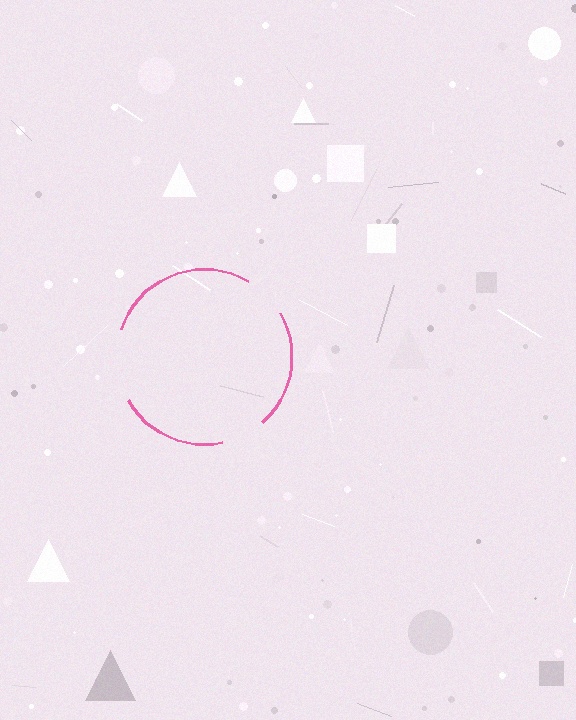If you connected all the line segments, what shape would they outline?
They would outline a circle.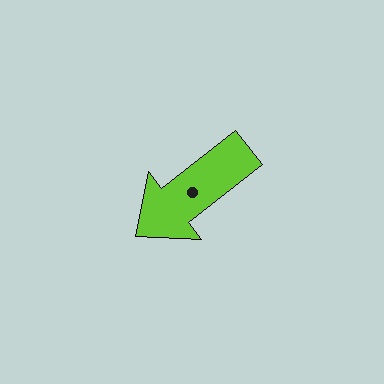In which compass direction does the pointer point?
Southwest.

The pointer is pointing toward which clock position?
Roughly 8 o'clock.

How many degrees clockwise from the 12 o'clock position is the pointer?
Approximately 232 degrees.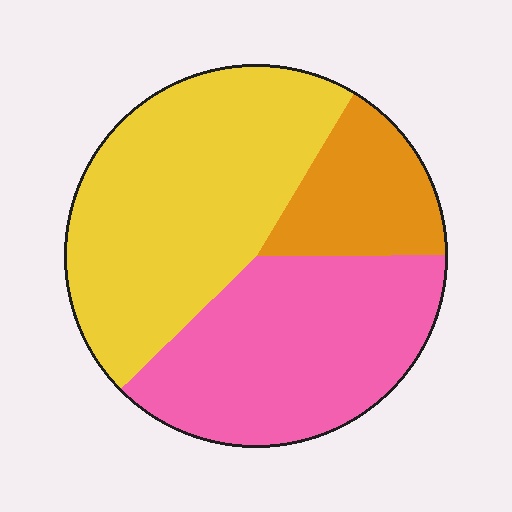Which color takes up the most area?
Yellow, at roughly 45%.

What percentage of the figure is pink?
Pink covers roughly 40% of the figure.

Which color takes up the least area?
Orange, at roughly 15%.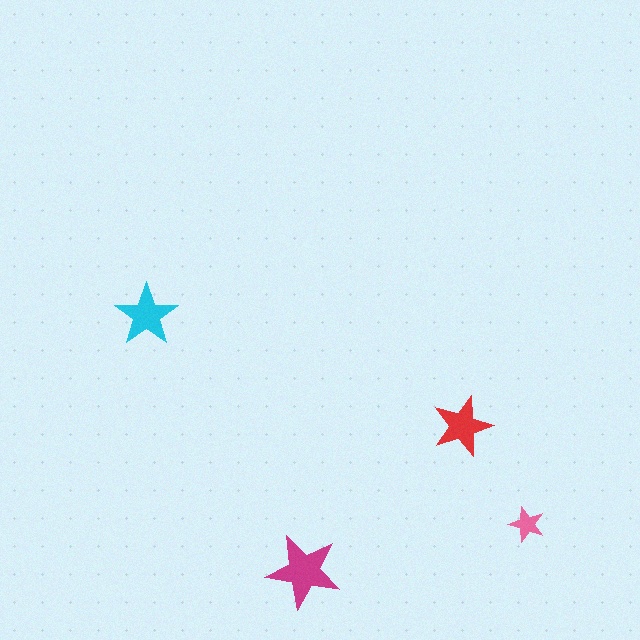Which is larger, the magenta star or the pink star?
The magenta one.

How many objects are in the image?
There are 4 objects in the image.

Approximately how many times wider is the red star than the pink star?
About 1.5 times wider.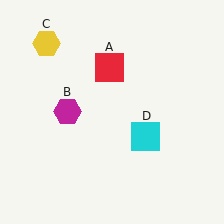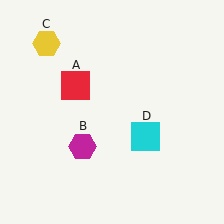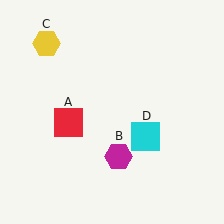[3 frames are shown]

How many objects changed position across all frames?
2 objects changed position: red square (object A), magenta hexagon (object B).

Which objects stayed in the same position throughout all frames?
Yellow hexagon (object C) and cyan square (object D) remained stationary.